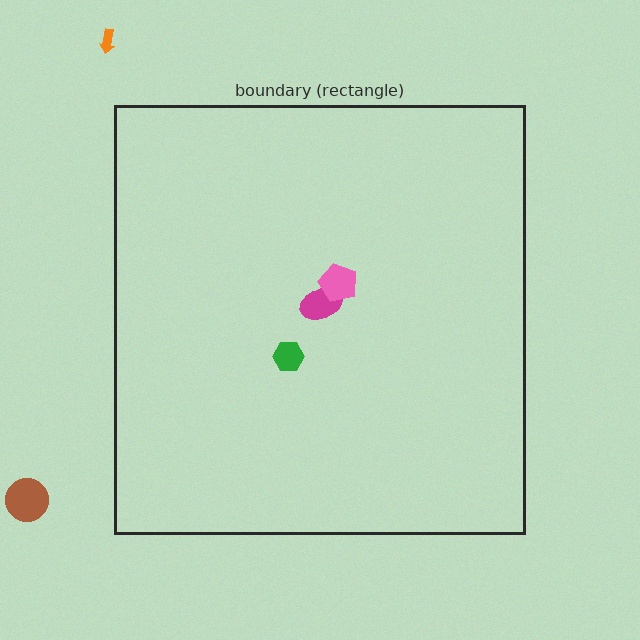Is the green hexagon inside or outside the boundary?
Inside.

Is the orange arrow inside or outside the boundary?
Outside.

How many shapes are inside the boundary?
3 inside, 2 outside.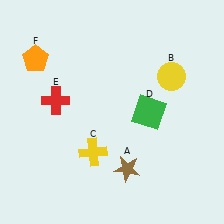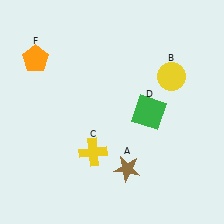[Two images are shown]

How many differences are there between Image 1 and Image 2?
There is 1 difference between the two images.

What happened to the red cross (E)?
The red cross (E) was removed in Image 2. It was in the top-left area of Image 1.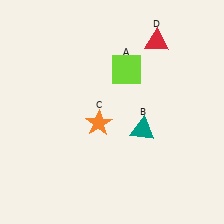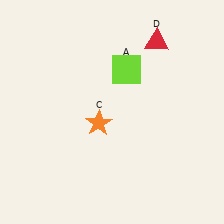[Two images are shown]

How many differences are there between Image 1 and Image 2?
There is 1 difference between the two images.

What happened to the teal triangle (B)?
The teal triangle (B) was removed in Image 2. It was in the bottom-right area of Image 1.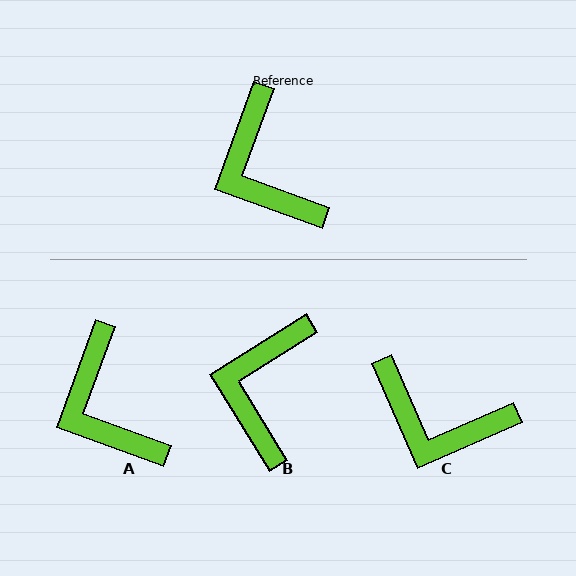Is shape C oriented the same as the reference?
No, it is off by about 44 degrees.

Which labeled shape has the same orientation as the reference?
A.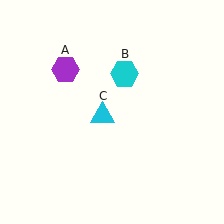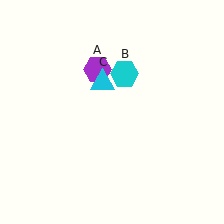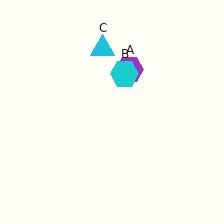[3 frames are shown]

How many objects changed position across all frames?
2 objects changed position: purple hexagon (object A), cyan triangle (object C).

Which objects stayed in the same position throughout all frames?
Cyan hexagon (object B) remained stationary.